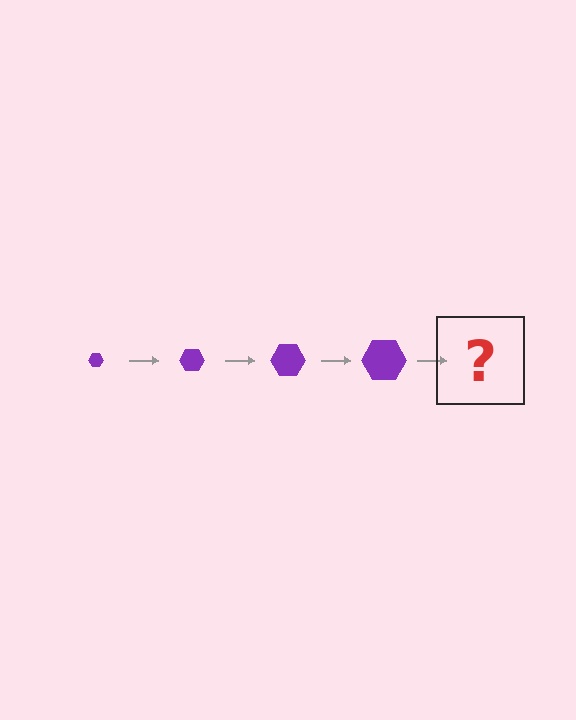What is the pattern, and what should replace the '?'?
The pattern is that the hexagon gets progressively larger each step. The '?' should be a purple hexagon, larger than the previous one.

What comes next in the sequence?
The next element should be a purple hexagon, larger than the previous one.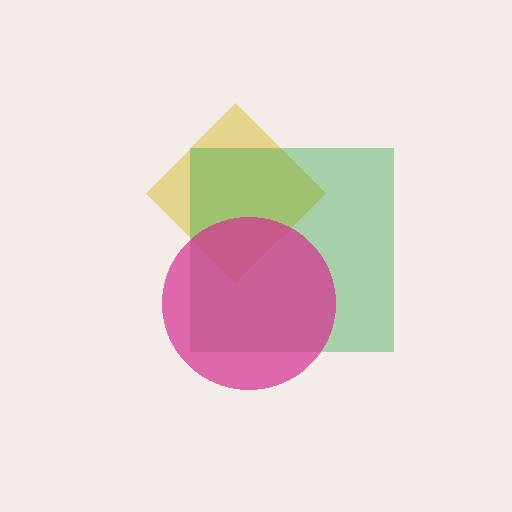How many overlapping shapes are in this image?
There are 3 overlapping shapes in the image.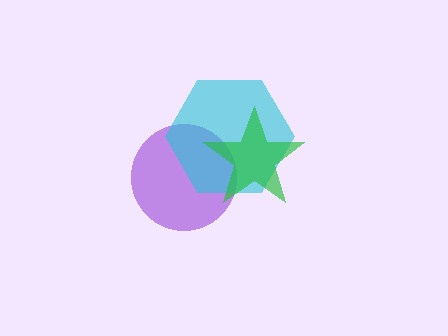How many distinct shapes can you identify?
There are 3 distinct shapes: a purple circle, a cyan hexagon, a green star.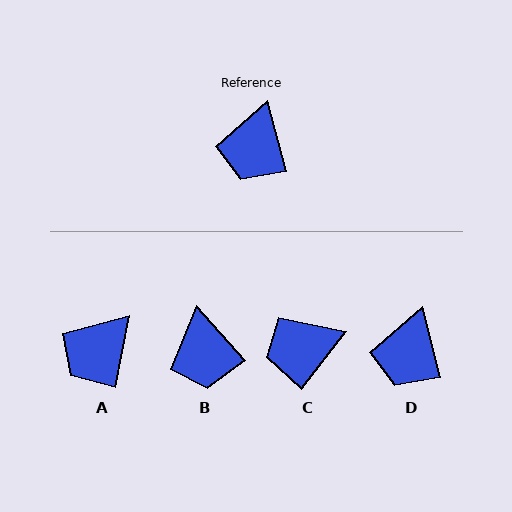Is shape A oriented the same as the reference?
No, it is off by about 26 degrees.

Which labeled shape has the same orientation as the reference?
D.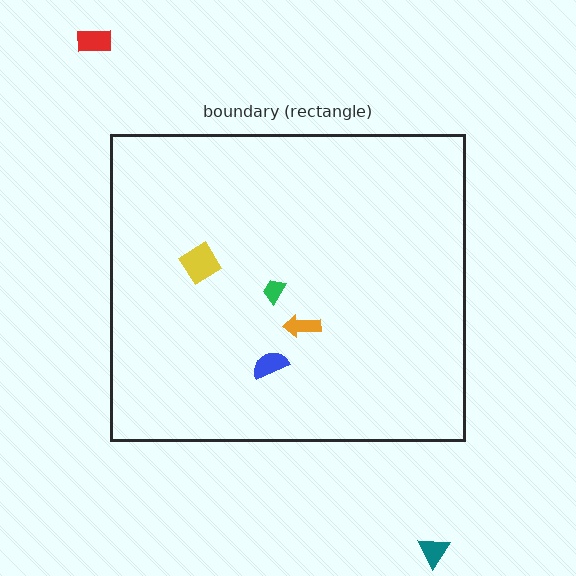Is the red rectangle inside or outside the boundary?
Outside.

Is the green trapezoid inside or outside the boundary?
Inside.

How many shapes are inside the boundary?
4 inside, 2 outside.